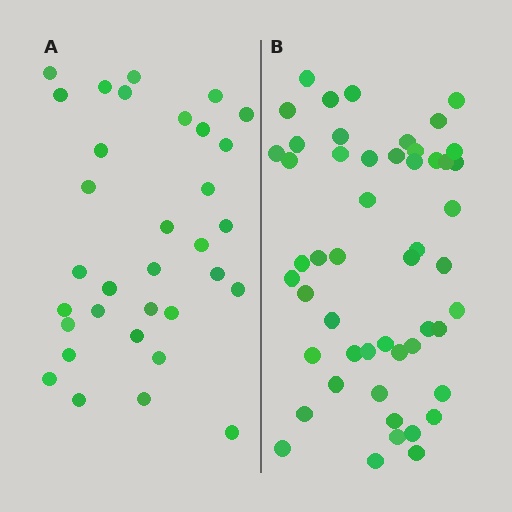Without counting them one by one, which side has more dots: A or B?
Region B (the right region) has more dots.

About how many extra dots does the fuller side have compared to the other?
Region B has approximately 20 more dots than region A.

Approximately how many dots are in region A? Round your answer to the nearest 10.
About 30 dots. (The exact count is 33, which rounds to 30.)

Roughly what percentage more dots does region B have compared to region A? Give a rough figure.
About 55% more.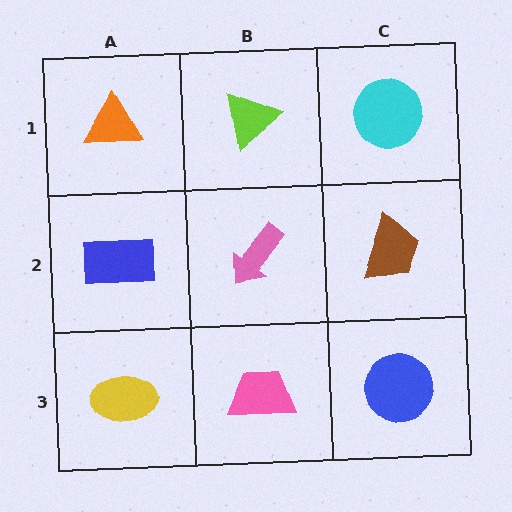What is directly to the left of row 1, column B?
An orange triangle.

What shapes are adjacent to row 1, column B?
A pink arrow (row 2, column B), an orange triangle (row 1, column A), a cyan circle (row 1, column C).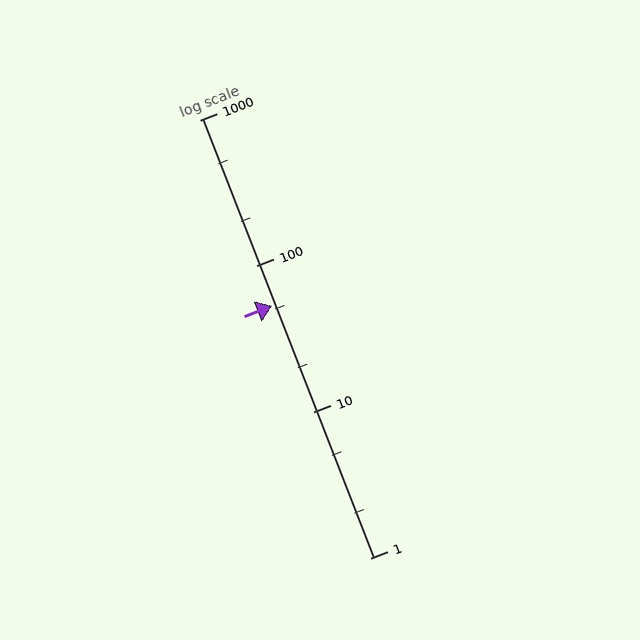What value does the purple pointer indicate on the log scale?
The pointer indicates approximately 53.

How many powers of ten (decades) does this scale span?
The scale spans 3 decades, from 1 to 1000.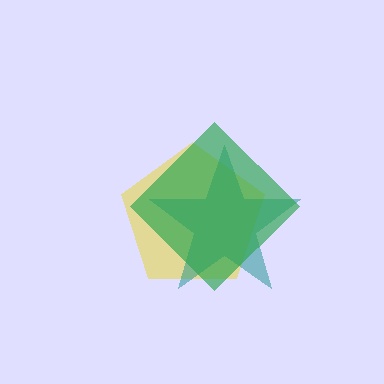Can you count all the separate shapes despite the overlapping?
Yes, there are 3 separate shapes.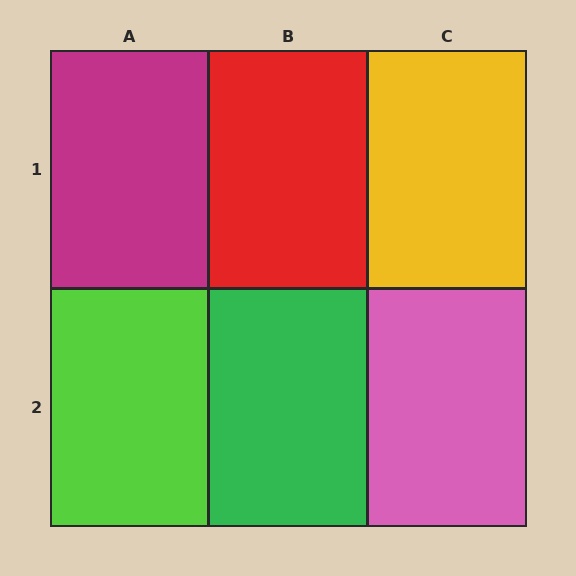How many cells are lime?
1 cell is lime.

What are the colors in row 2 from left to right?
Lime, green, pink.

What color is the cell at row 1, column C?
Yellow.